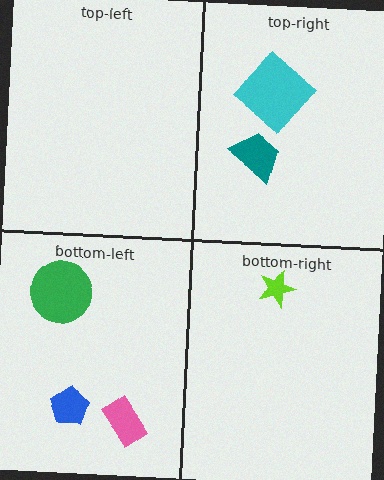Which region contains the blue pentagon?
The bottom-left region.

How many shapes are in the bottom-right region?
1.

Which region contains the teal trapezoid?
The top-right region.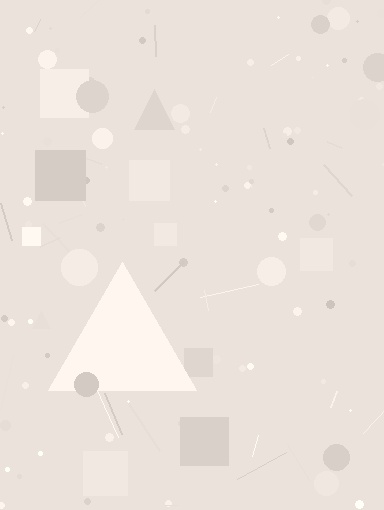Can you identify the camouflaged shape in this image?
The camouflaged shape is a triangle.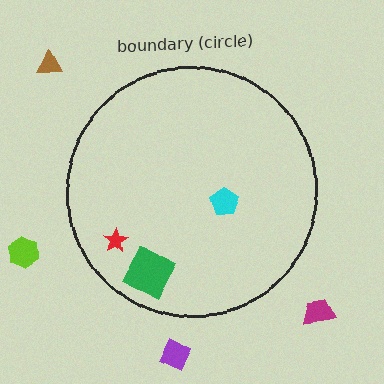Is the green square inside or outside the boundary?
Inside.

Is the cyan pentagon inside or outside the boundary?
Inside.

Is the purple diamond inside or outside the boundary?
Outside.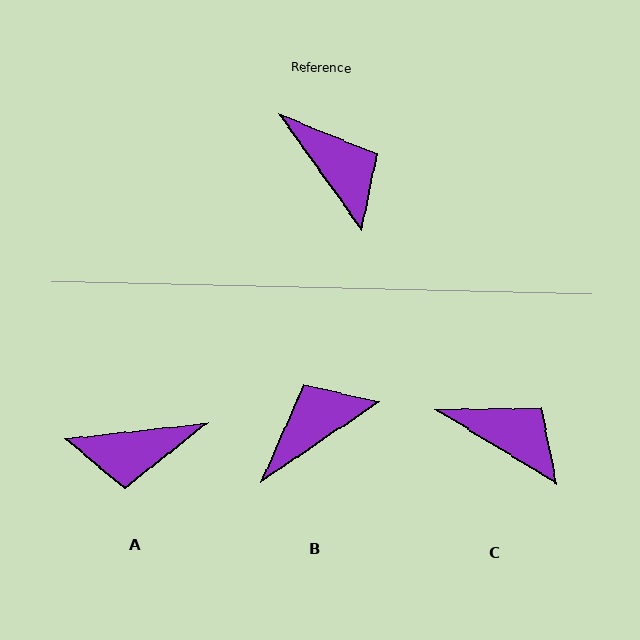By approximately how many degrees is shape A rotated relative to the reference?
Approximately 119 degrees clockwise.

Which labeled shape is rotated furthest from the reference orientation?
A, about 119 degrees away.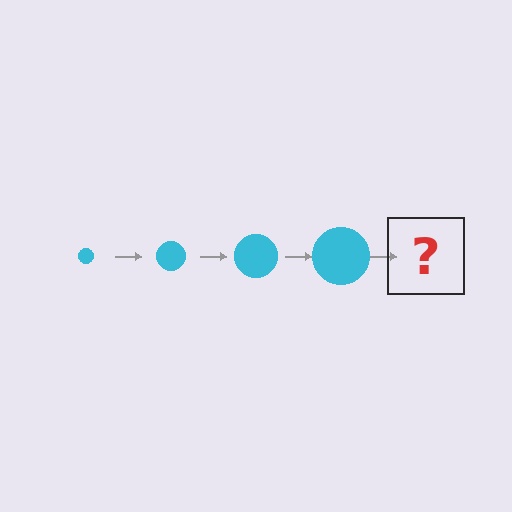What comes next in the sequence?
The next element should be a cyan circle, larger than the previous one.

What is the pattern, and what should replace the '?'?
The pattern is that the circle gets progressively larger each step. The '?' should be a cyan circle, larger than the previous one.